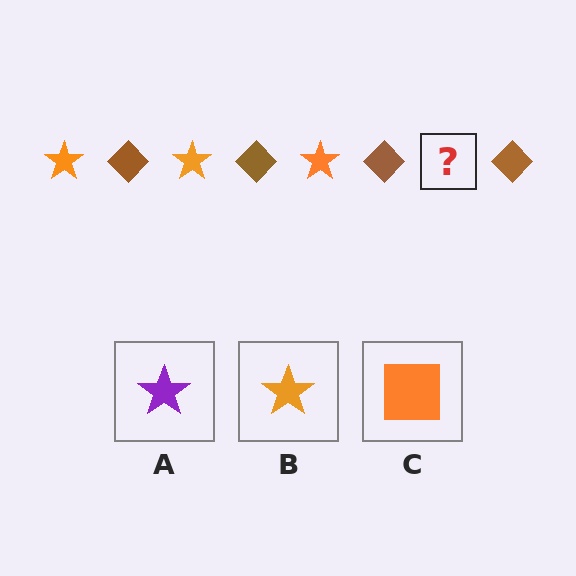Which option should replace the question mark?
Option B.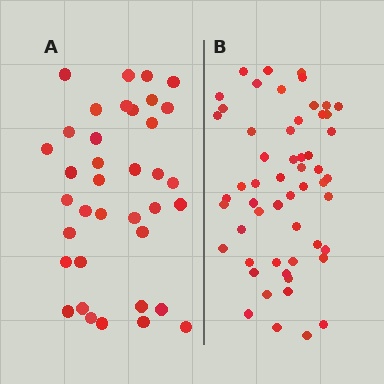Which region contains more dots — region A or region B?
Region B (the right region) has more dots.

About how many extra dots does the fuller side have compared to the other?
Region B has approximately 20 more dots than region A.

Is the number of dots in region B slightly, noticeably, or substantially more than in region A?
Region B has substantially more. The ratio is roughly 1.5 to 1.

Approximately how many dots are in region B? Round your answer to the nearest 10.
About 60 dots. (The exact count is 55, which rounds to 60.)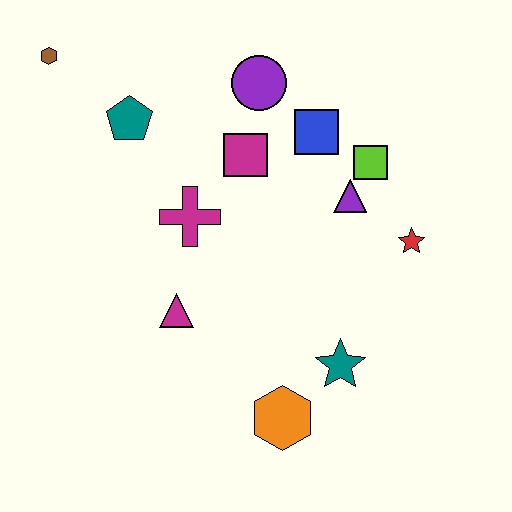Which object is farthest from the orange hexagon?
The brown hexagon is farthest from the orange hexagon.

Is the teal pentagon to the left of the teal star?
Yes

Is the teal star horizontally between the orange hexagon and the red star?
Yes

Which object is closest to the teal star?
The orange hexagon is closest to the teal star.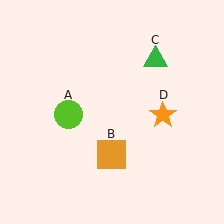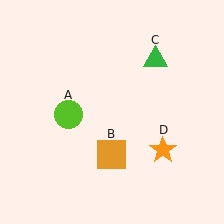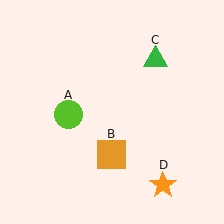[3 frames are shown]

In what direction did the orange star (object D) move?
The orange star (object D) moved down.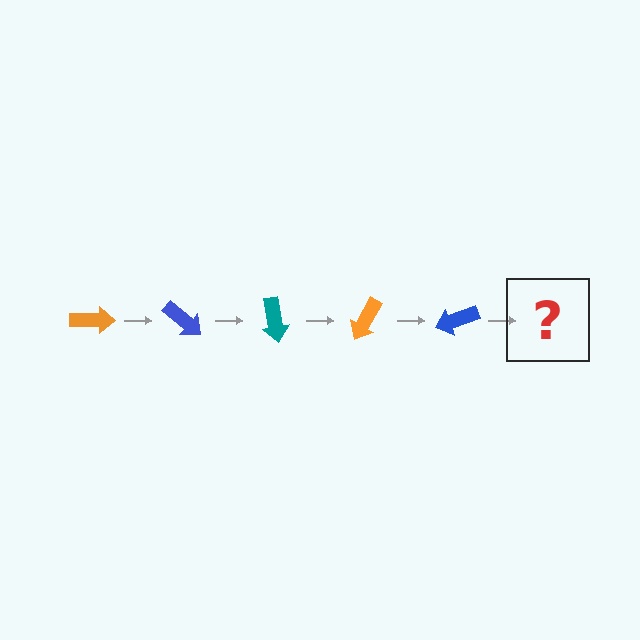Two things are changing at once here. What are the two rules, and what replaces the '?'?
The two rules are that it rotates 40 degrees each step and the color cycles through orange, blue, and teal. The '?' should be a teal arrow, rotated 200 degrees from the start.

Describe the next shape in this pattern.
It should be a teal arrow, rotated 200 degrees from the start.